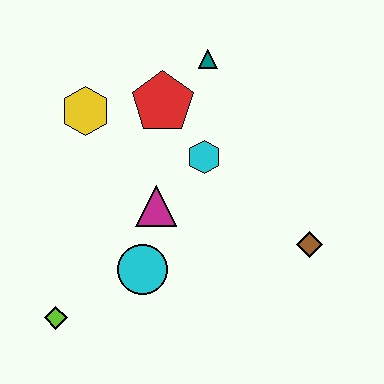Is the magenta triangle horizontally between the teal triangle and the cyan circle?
Yes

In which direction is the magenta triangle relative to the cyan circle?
The magenta triangle is above the cyan circle.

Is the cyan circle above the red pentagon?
No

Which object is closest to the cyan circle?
The magenta triangle is closest to the cyan circle.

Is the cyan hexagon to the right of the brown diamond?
No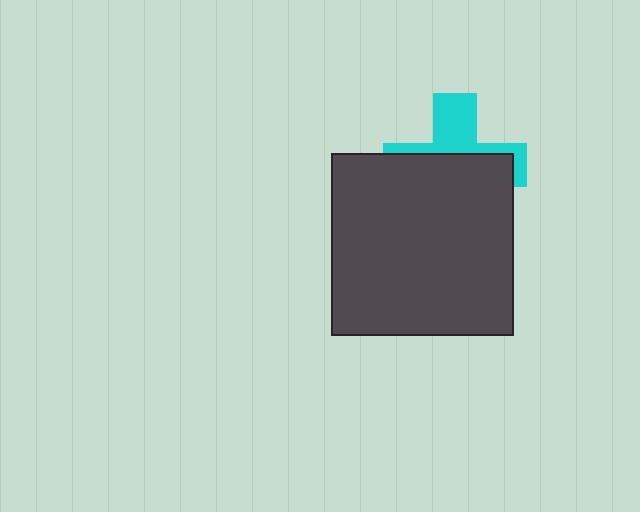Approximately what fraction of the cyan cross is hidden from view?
Roughly 62% of the cyan cross is hidden behind the dark gray square.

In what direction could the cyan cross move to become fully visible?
The cyan cross could move up. That would shift it out from behind the dark gray square entirely.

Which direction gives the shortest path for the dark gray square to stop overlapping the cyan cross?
Moving down gives the shortest separation.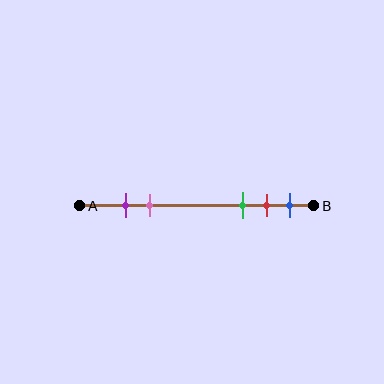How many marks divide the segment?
There are 5 marks dividing the segment.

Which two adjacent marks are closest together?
The purple and pink marks are the closest adjacent pair.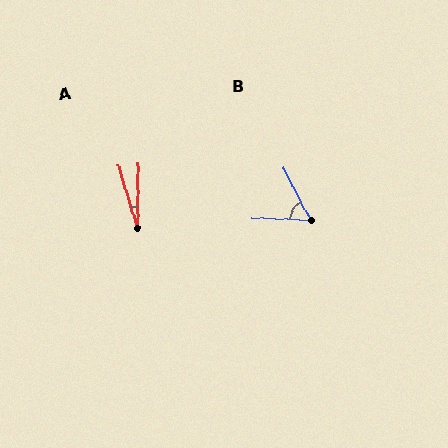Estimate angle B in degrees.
Approximately 60 degrees.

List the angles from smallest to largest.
A (17°), B (60°).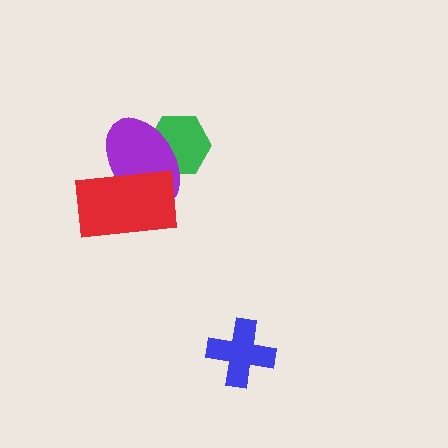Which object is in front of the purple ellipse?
The red rectangle is in front of the purple ellipse.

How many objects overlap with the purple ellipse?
2 objects overlap with the purple ellipse.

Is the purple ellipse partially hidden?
Yes, it is partially covered by another shape.